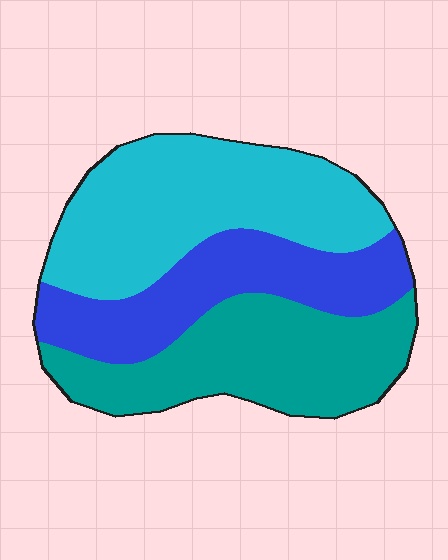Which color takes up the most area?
Cyan, at roughly 40%.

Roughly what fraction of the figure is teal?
Teal takes up about one third (1/3) of the figure.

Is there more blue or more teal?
Teal.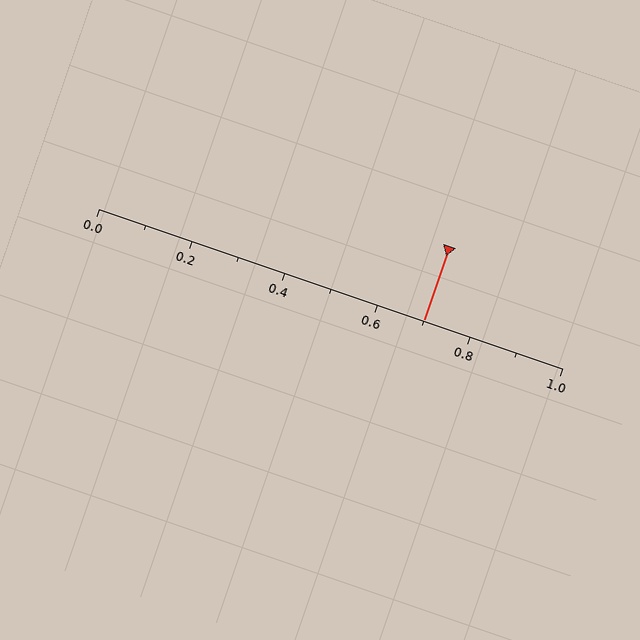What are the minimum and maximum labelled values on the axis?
The axis runs from 0.0 to 1.0.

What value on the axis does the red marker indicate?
The marker indicates approximately 0.7.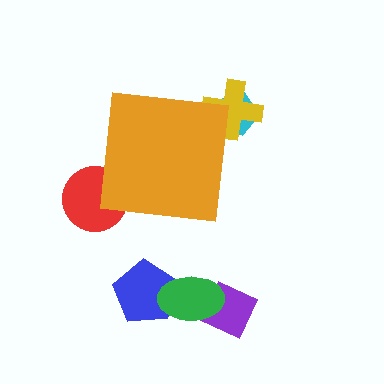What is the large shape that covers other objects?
An orange square.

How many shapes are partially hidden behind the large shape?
3 shapes are partially hidden.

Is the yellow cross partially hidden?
Yes, the yellow cross is partially hidden behind the orange square.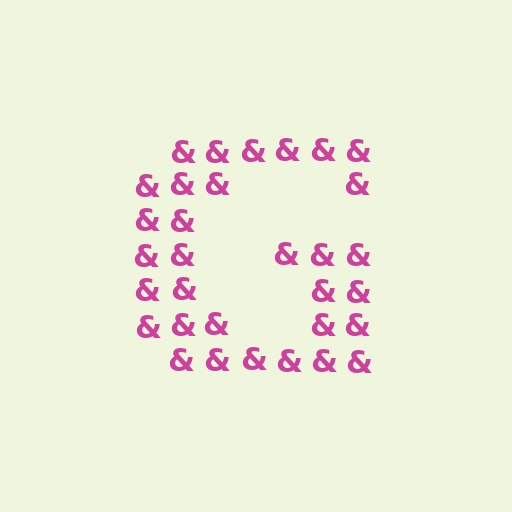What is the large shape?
The large shape is the letter G.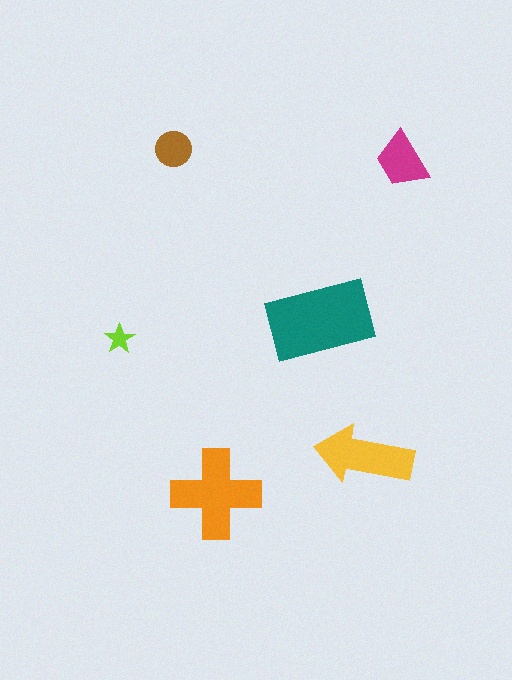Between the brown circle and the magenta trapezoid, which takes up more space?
The magenta trapezoid.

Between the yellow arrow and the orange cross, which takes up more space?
The orange cross.